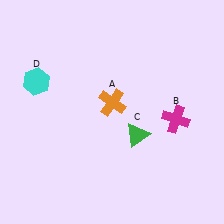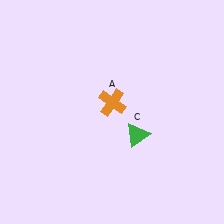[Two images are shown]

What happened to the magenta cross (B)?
The magenta cross (B) was removed in Image 2. It was in the bottom-right area of Image 1.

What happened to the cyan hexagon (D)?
The cyan hexagon (D) was removed in Image 2. It was in the top-left area of Image 1.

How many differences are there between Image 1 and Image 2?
There are 2 differences between the two images.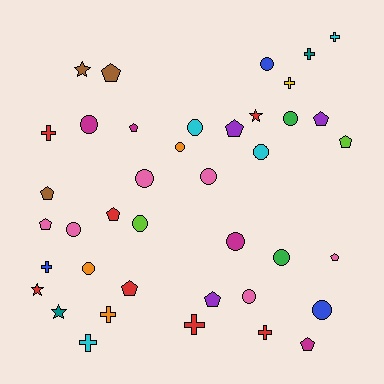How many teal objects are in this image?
There are 2 teal objects.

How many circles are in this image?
There are 15 circles.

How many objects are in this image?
There are 40 objects.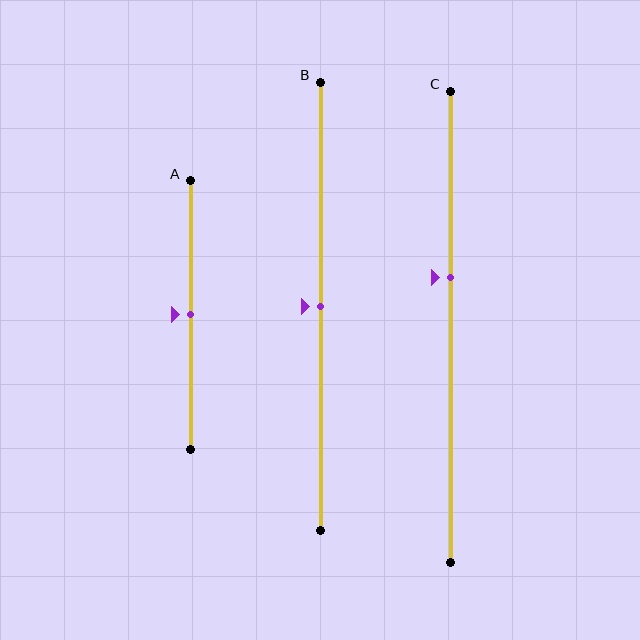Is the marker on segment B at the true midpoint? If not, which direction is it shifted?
Yes, the marker on segment B is at the true midpoint.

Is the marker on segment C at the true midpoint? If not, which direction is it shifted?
No, the marker on segment C is shifted upward by about 10% of the segment length.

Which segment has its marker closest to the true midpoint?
Segment A has its marker closest to the true midpoint.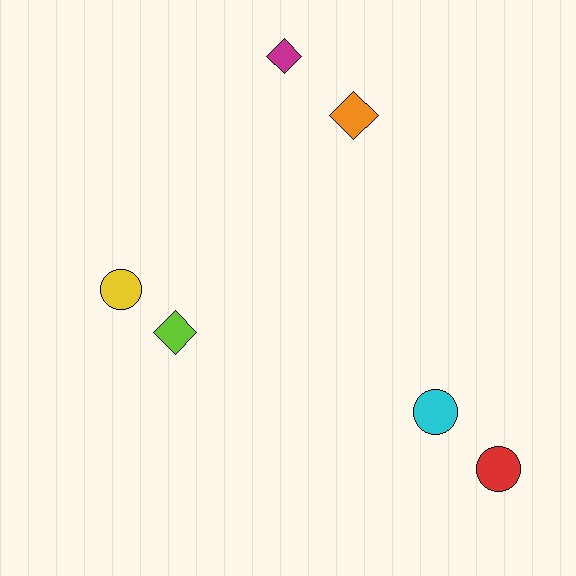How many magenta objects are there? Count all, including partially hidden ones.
There is 1 magenta object.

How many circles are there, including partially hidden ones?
There are 3 circles.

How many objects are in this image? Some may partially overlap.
There are 6 objects.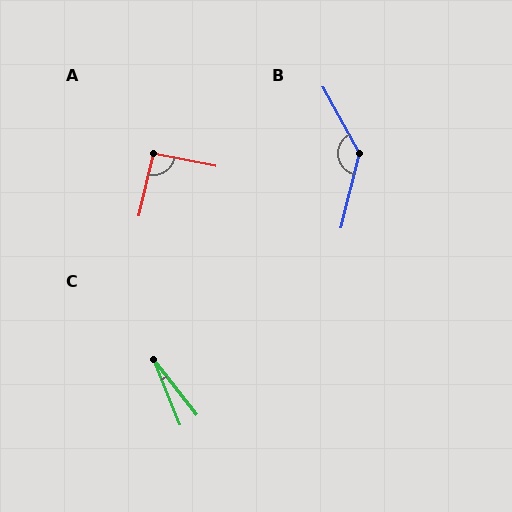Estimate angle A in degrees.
Approximately 92 degrees.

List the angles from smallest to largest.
C (16°), A (92°), B (137°).